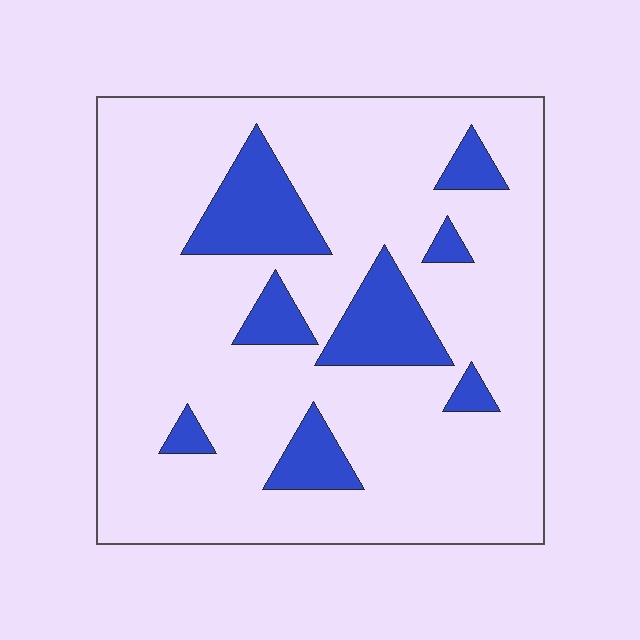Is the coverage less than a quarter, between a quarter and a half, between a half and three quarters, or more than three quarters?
Less than a quarter.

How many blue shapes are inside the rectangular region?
8.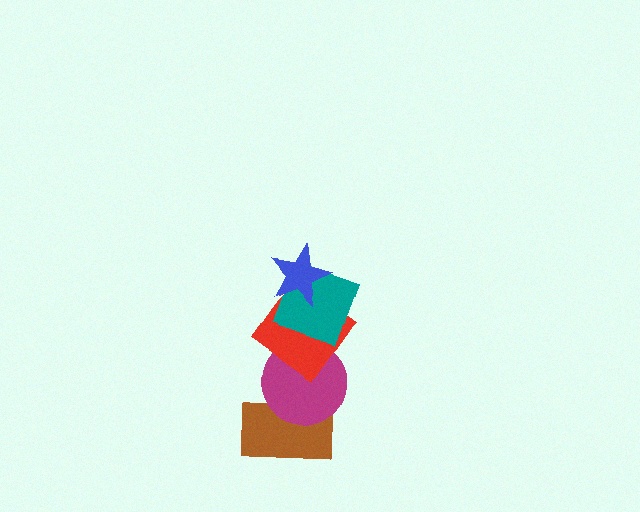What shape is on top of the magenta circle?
The red diamond is on top of the magenta circle.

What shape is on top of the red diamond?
The teal square is on top of the red diamond.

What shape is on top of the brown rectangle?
The magenta circle is on top of the brown rectangle.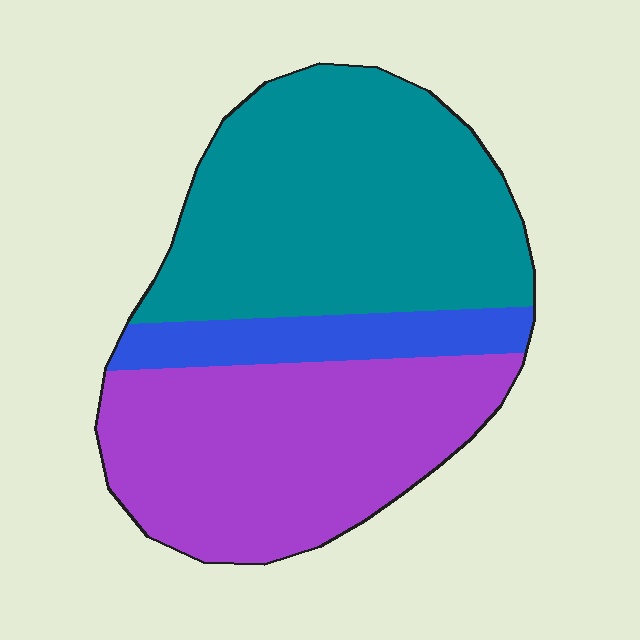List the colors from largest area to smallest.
From largest to smallest: teal, purple, blue.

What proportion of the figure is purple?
Purple takes up between a quarter and a half of the figure.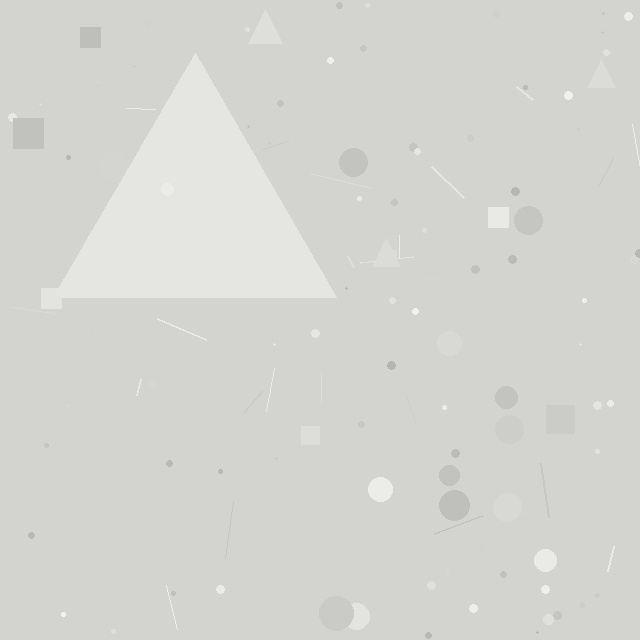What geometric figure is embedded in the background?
A triangle is embedded in the background.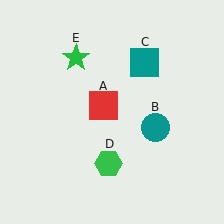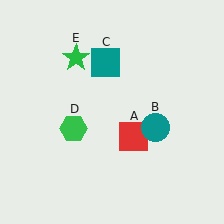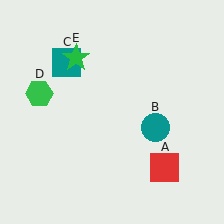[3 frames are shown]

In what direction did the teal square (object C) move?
The teal square (object C) moved left.